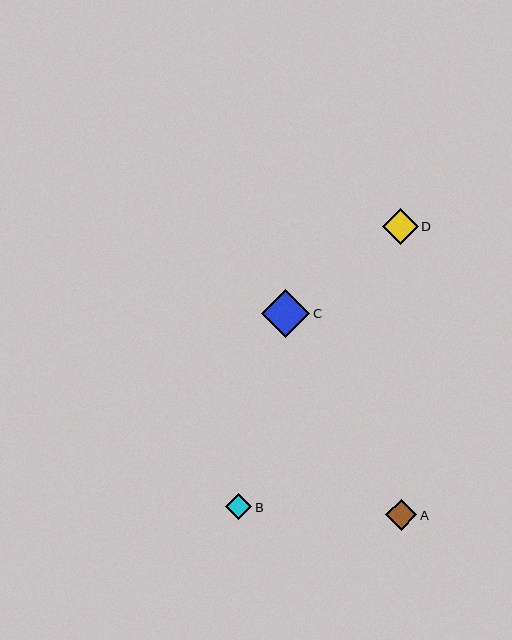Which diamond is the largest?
Diamond C is the largest with a size of approximately 48 pixels.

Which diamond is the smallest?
Diamond B is the smallest with a size of approximately 26 pixels.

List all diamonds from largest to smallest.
From largest to smallest: C, D, A, B.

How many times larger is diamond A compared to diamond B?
Diamond A is approximately 1.2 times the size of diamond B.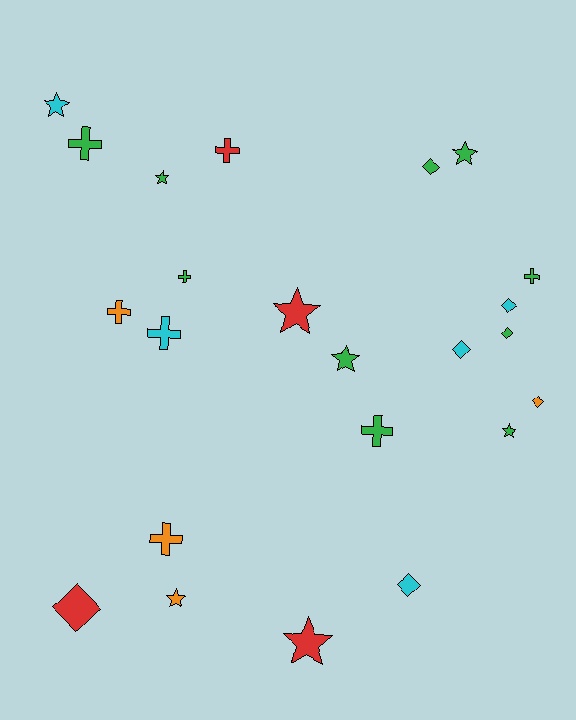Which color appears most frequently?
Green, with 10 objects.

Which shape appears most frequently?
Star, with 8 objects.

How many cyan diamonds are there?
There are 3 cyan diamonds.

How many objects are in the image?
There are 23 objects.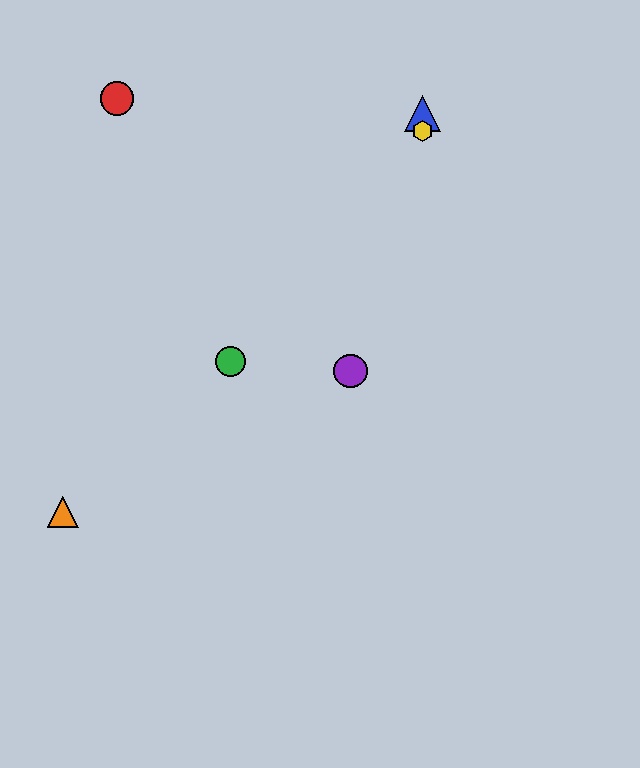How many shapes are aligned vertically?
2 shapes (the blue triangle, the yellow hexagon) are aligned vertically.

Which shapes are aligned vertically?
The blue triangle, the yellow hexagon are aligned vertically.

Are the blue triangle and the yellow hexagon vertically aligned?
Yes, both are at x≈422.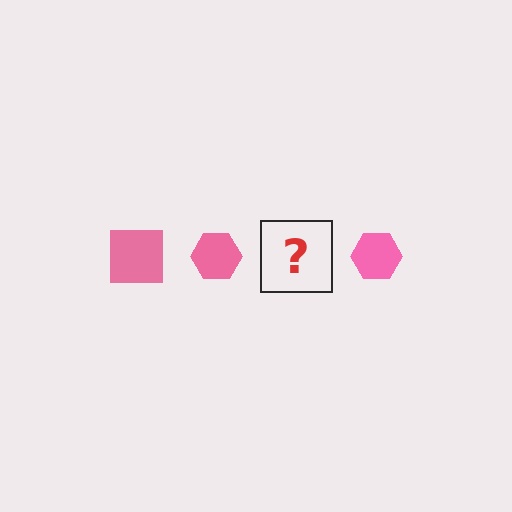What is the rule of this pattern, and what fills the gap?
The rule is that the pattern cycles through square, hexagon shapes in pink. The gap should be filled with a pink square.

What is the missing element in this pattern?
The missing element is a pink square.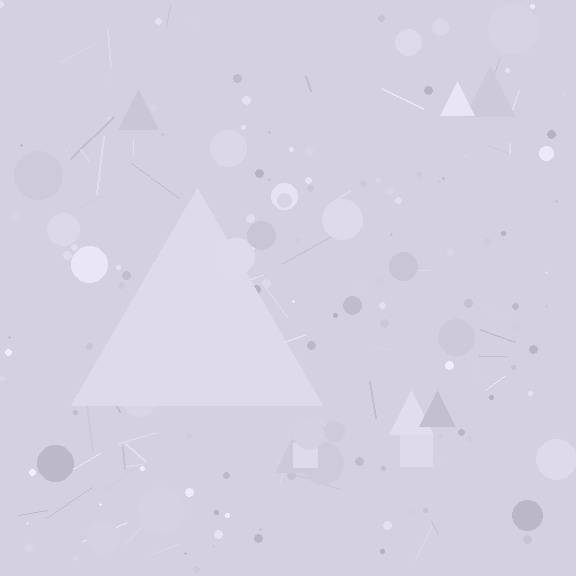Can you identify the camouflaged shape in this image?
The camouflaged shape is a triangle.